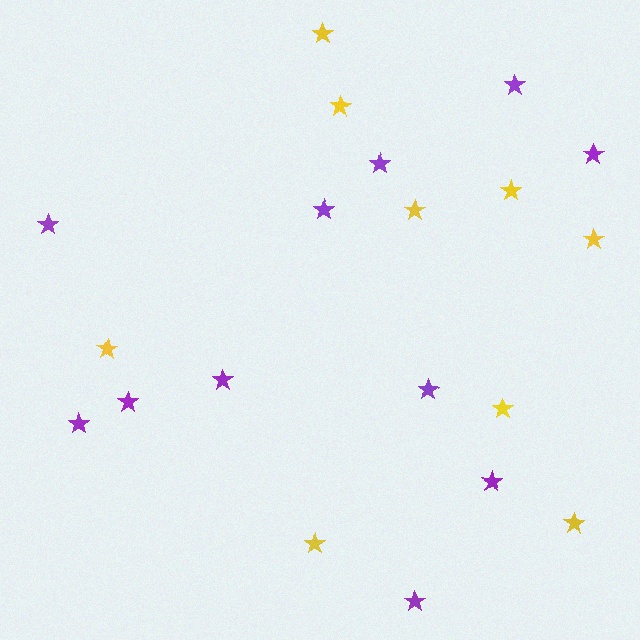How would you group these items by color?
There are 2 groups: one group of yellow stars (9) and one group of purple stars (11).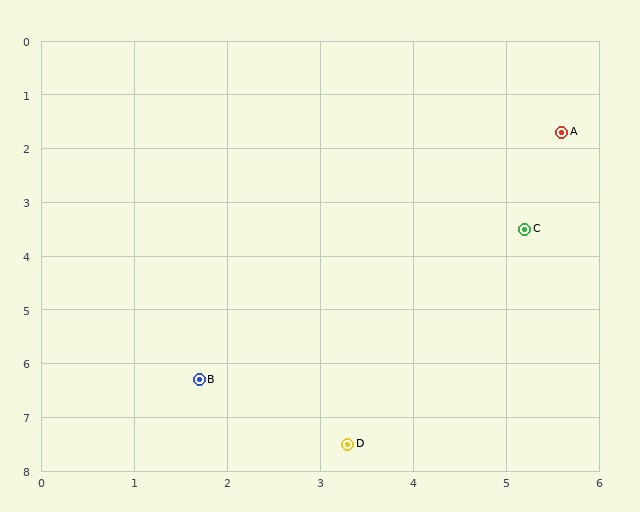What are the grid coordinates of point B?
Point B is at approximately (1.7, 6.3).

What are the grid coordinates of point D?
Point D is at approximately (3.3, 7.5).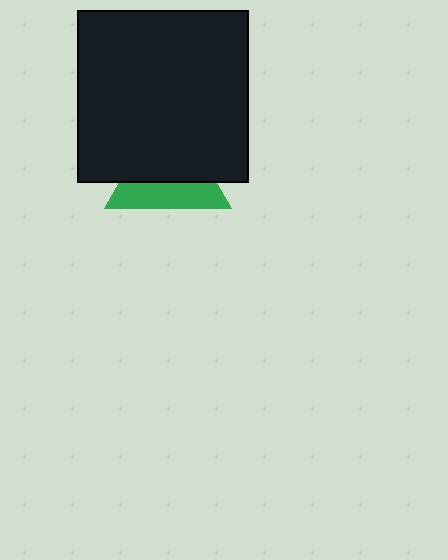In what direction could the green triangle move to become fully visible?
The green triangle could move down. That would shift it out from behind the black square entirely.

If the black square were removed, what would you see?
You would see the complete green triangle.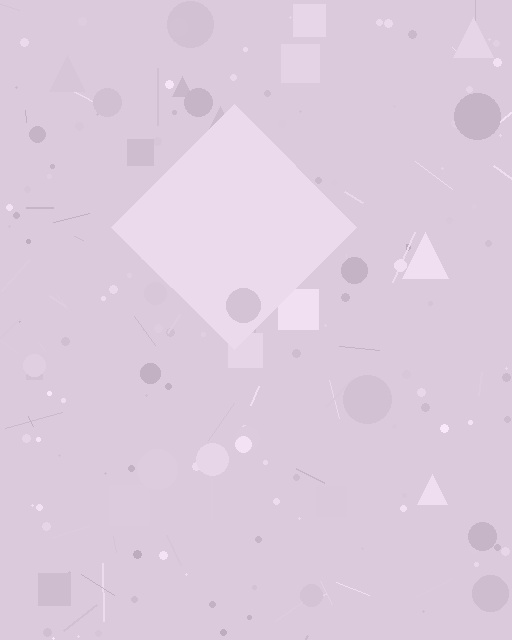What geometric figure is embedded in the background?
A diamond is embedded in the background.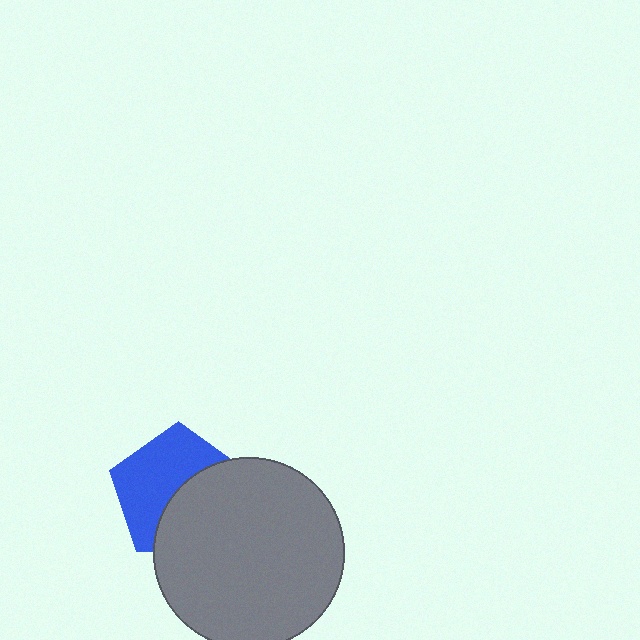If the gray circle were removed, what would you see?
You would see the complete blue pentagon.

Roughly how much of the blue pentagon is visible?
About half of it is visible (roughly 54%).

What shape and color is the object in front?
The object in front is a gray circle.